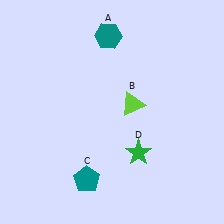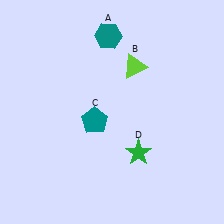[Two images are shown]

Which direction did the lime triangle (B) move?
The lime triangle (B) moved up.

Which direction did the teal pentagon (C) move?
The teal pentagon (C) moved up.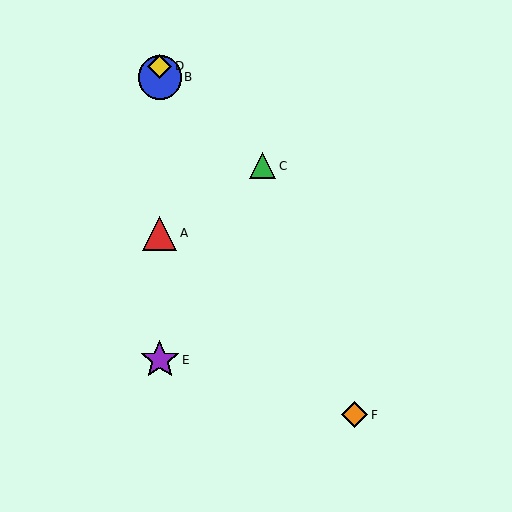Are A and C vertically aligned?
No, A is at x≈160 and C is at x≈263.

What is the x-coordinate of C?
Object C is at x≈263.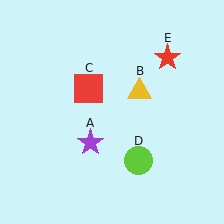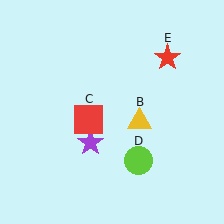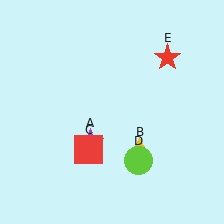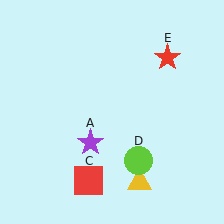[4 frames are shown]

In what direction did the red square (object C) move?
The red square (object C) moved down.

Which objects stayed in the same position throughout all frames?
Purple star (object A) and lime circle (object D) and red star (object E) remained stationary.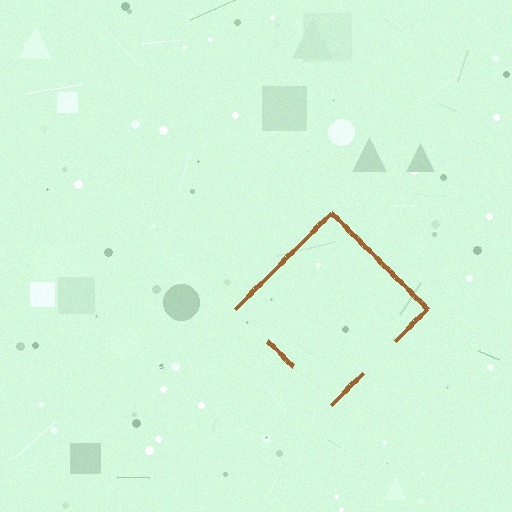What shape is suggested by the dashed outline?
The dashed outline suggests a diamond.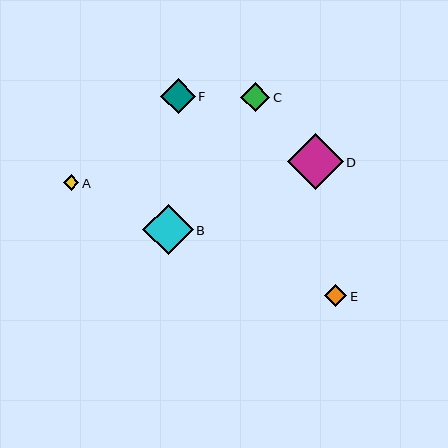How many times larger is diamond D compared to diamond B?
Diamond D is approximately 1.1 times the size of diamond B.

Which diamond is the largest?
Diamond D is the largest with a size of approximately 56 pixels.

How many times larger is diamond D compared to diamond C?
Diamond D is approximately 1.9 times the size of diamond C.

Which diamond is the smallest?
Diamond A is the smallest with a size of approximately 15 pixels.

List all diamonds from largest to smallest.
From largest to smallest: D, B, F, C, E, A.